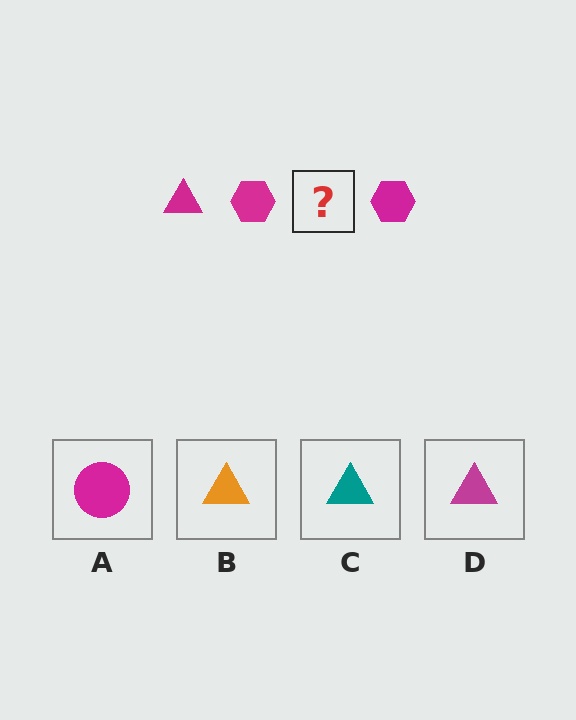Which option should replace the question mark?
Option D.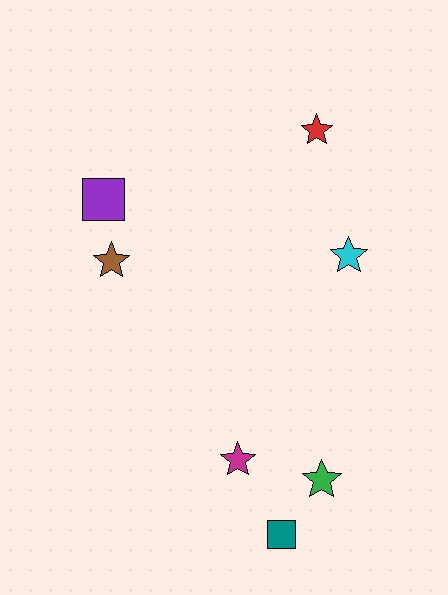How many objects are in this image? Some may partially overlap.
There are 7 objects.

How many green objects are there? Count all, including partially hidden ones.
There is 1 green object.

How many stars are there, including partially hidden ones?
There are 5 stars.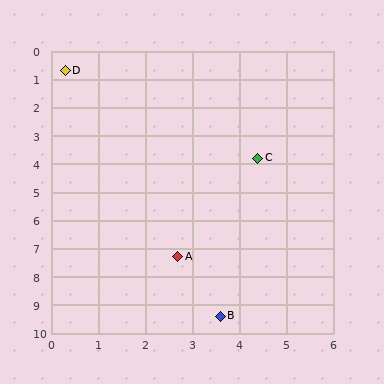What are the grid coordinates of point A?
Point A is at approximately (2.7, 7.3).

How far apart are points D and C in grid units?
Points D and C are about 5.1 grid units apart.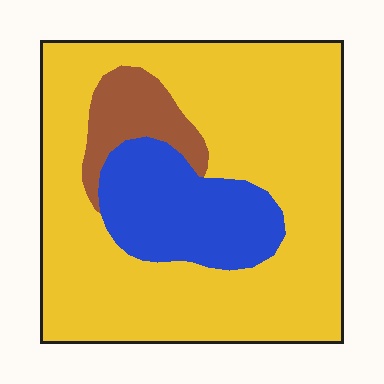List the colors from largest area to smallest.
From largest to smallest: yellow, blue, brown.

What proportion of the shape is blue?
Blue takes up about one fifth (1/5) of the shape.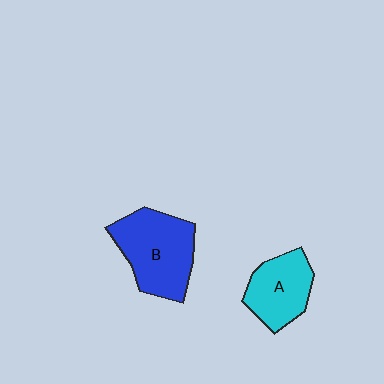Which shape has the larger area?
Shape B (blue).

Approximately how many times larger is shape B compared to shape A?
Approximately 1.4 times.